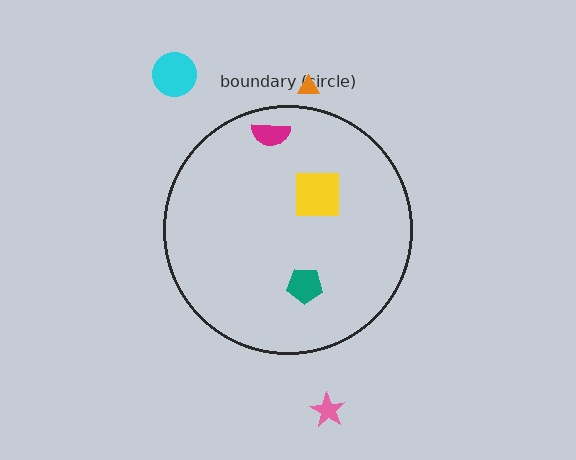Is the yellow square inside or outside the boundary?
Inside.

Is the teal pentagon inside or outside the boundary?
Inside.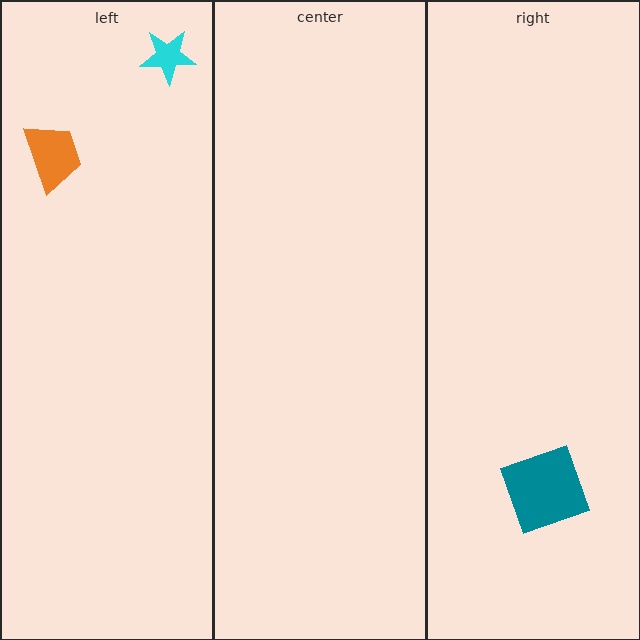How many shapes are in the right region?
1.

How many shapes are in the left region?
2.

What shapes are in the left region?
The orange trapezoid, the cyan star.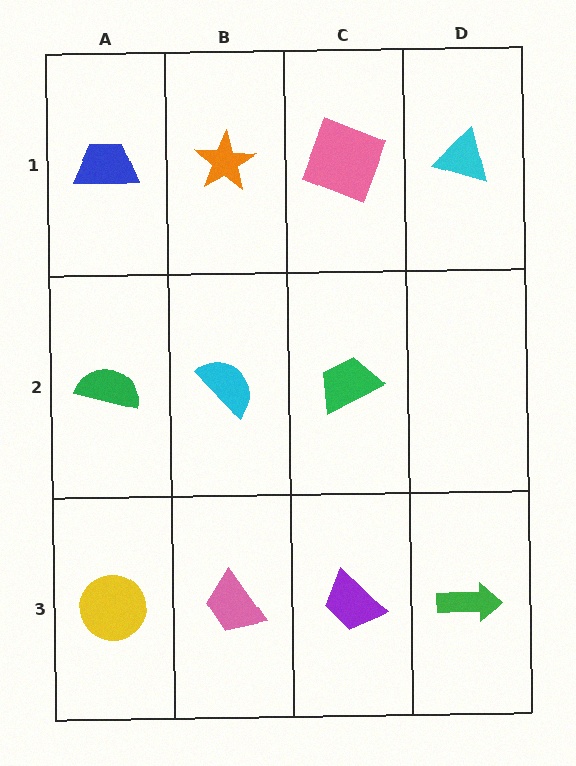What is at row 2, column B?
A cyan semicircle.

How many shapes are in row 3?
4 shapes.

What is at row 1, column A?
A blue trapezoid.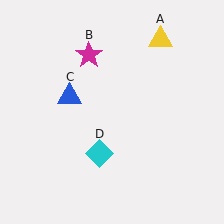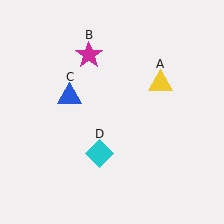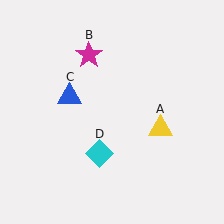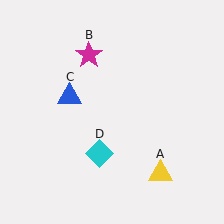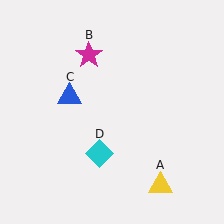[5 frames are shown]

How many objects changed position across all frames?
1 object changed position: yellow triangle (object A).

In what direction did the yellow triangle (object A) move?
The yellow triangle (object A) moved down.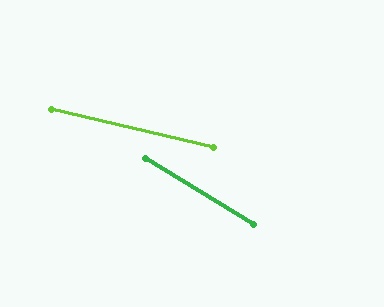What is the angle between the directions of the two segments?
Approximately 18 degrees.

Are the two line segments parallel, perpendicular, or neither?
Neither parallel nor perpendicular — they differ by about 18°.